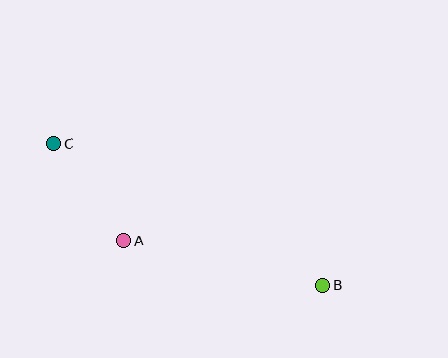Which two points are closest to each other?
Points A and C are closest to each other.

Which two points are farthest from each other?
Points B and C are farthest from each other.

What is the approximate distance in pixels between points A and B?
The distance between A and B is approximately 204 pixels.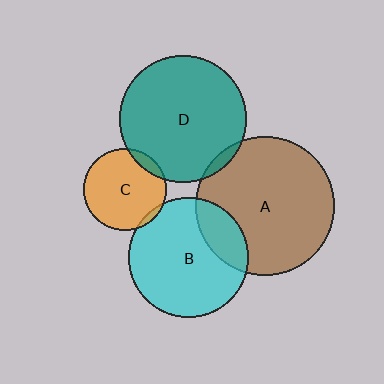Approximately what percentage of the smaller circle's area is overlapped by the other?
Approximately 5%.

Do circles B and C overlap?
Yes.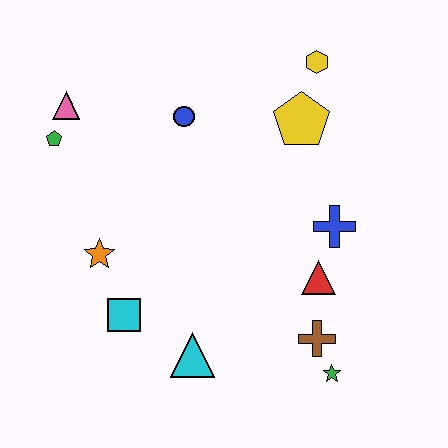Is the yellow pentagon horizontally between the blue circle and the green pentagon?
No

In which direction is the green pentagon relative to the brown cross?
The green pentagon is to the left of the brown cross.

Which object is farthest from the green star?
The pink triangle is farthest from the green star.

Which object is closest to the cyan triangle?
The cyan square is closest to the cyan triangle.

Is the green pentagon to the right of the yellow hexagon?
No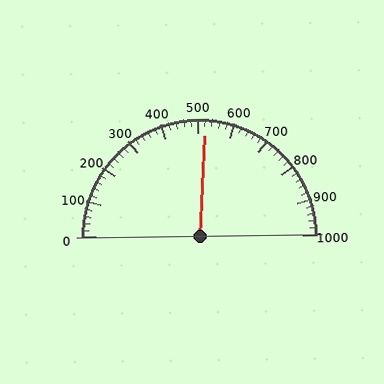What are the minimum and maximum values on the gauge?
The gauge ranges from 0 to 1000.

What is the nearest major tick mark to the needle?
The nearest major tick mark is 500.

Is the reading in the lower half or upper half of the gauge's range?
The reading is in the upper half of the range (0 to 1000).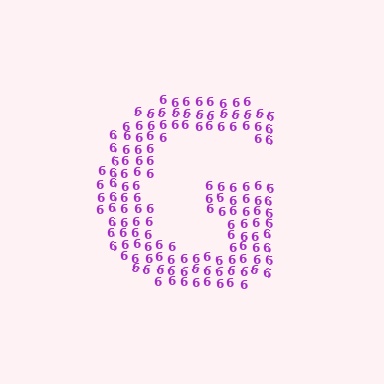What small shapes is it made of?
It is made of small digit 6's.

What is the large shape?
The large shape is the letter G.